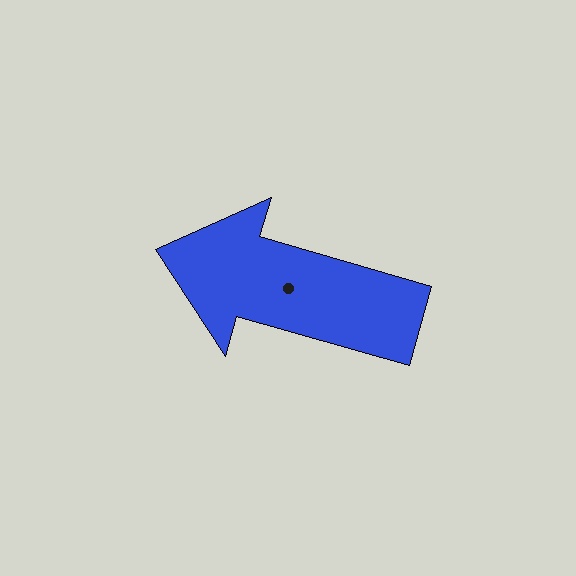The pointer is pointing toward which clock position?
Roughly 10 o'clock.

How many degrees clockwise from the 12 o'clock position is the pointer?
Approximately 286 degrees.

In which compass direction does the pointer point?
West.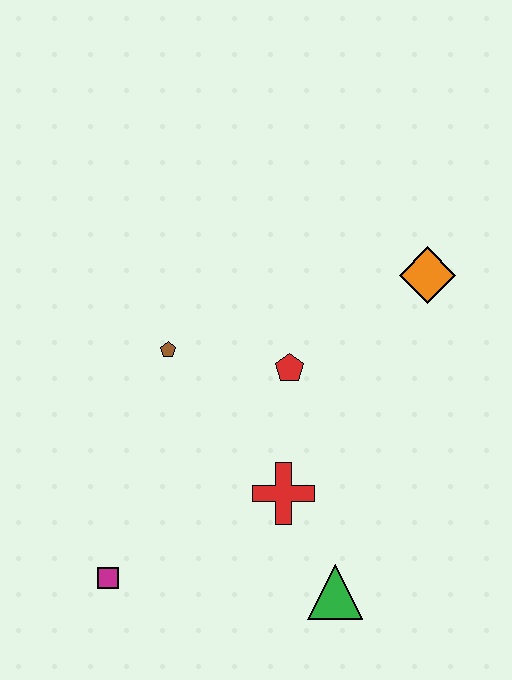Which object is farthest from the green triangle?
The orange diamond is farthest from the green triangle.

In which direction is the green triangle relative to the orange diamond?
The green triangle is below the orange diamond.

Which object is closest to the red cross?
The green triangle is closest to the red cross.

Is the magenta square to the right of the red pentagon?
No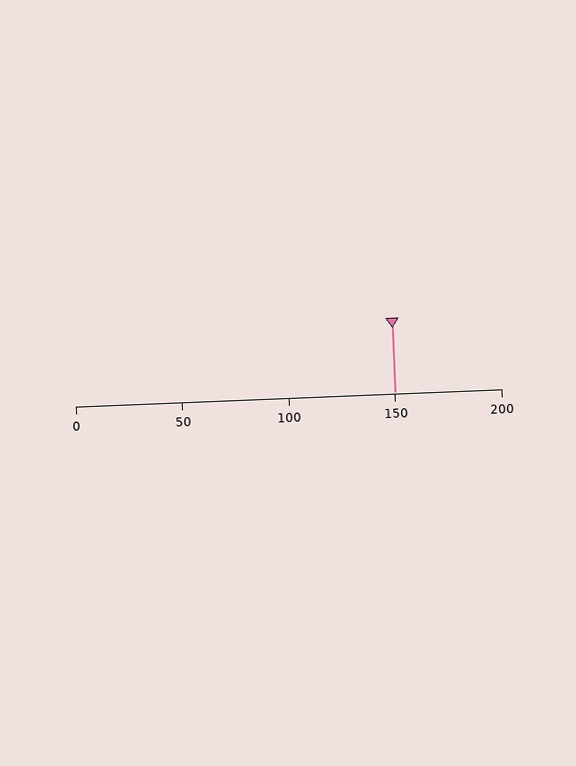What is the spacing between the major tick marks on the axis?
The major ticks are spaced 50 apart.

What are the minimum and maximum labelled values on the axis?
The axis runs from 0 to 200.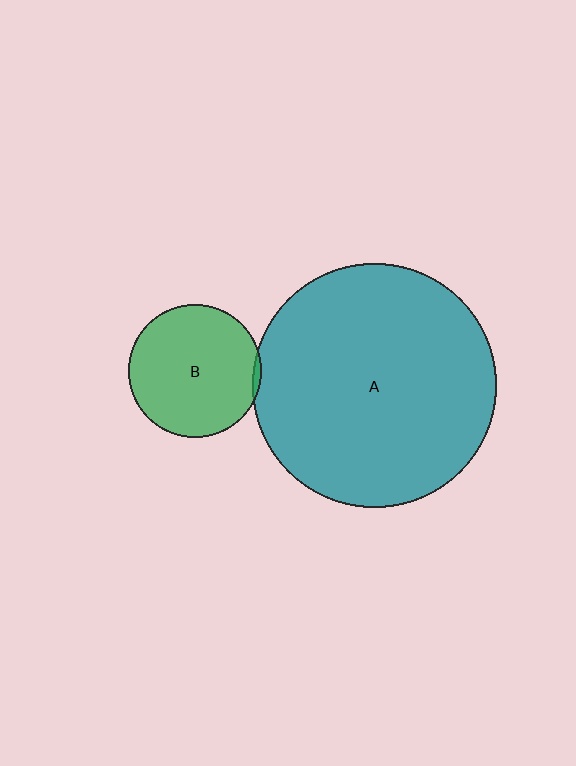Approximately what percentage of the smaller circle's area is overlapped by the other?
Approximately 5%.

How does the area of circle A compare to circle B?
Approximately 3.4 times.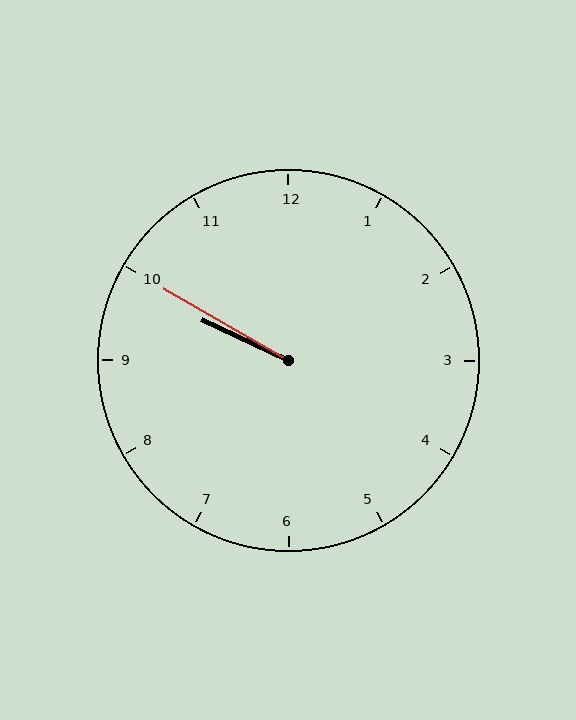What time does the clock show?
9:50.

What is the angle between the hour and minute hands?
Approximately 5 degrees.